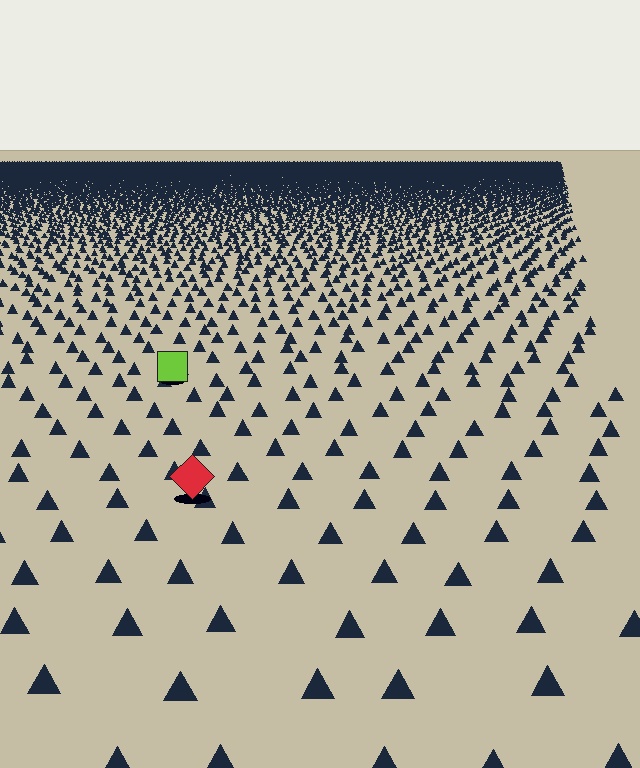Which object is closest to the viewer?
The red diamond is closest. The texture marks near it are larger and more spread out.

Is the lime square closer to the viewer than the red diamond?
No. The red diamond is closer — you can tell from the texture gradient: the ground texture is coarser near it.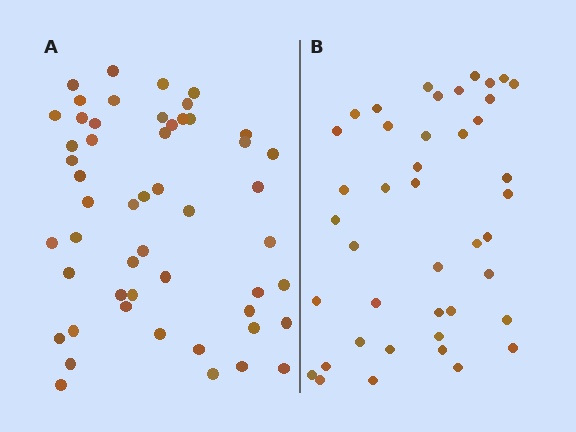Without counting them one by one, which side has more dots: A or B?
Region A (the left region) has more dots.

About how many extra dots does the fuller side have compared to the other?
Region A has roughly 10 or so more dots than region B.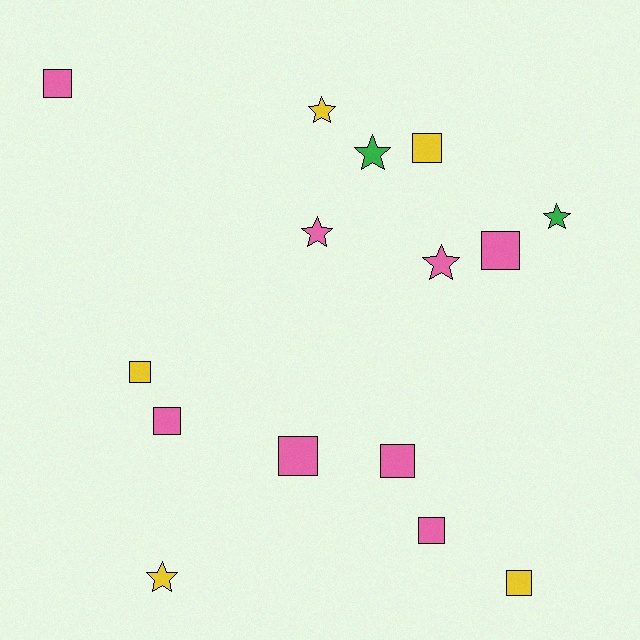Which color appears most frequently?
Pink, with 8 objects.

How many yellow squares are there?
There are 3 yellow squares.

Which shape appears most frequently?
Square, with 9 objects.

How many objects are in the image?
There are 15 objects.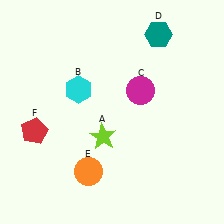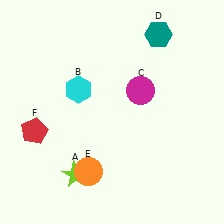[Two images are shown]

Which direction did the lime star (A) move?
The lime star (A) moved down.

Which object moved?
The lime star (A) moved down.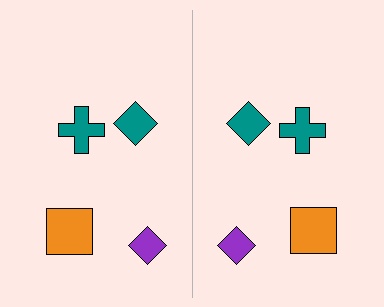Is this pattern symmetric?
Yes, this pattern has bilateral (reflection) symmetry.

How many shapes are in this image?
There are 8 shapes in this image.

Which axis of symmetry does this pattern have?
The pattern has a vertical axis of symmetry running through the center of the image.